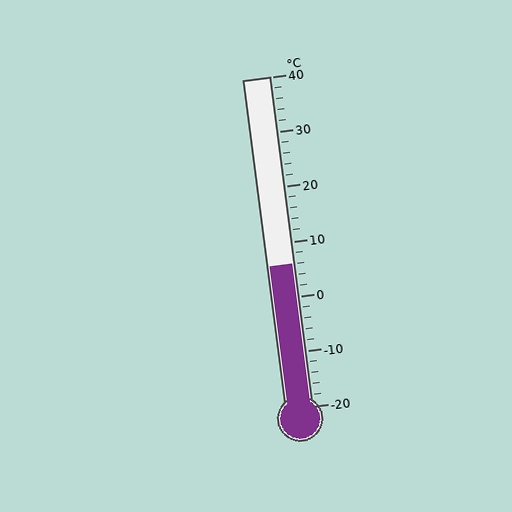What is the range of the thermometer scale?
The thermometer scale ranges from -20°C to 40°C.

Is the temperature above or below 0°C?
The temperature is above 0°C.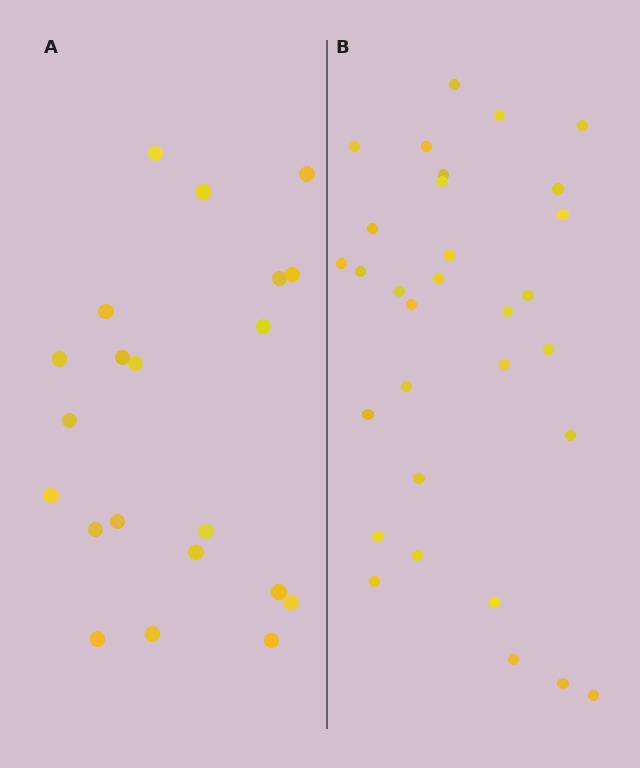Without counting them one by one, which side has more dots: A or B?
Region B (the right region) has more dots.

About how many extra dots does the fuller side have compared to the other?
Region B has roughly 10 or so more dots than region A.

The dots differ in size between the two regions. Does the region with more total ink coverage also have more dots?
No. Region A has more total ink coverage because its dots are larger, but region B actually contains more individual dots. Total area can be misleading — the number of items is what matters here.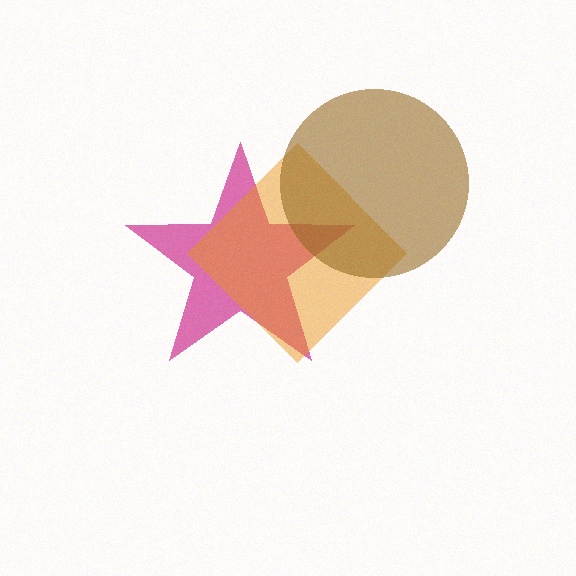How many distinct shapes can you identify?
There are 3 distinct shapes: a magenta star, an orange diamond, a brown circle.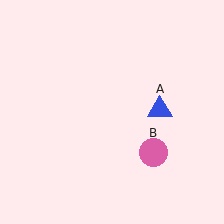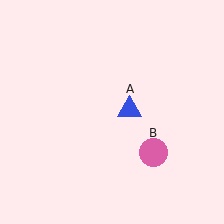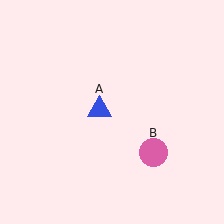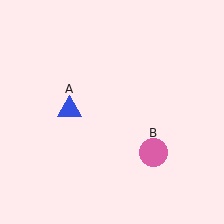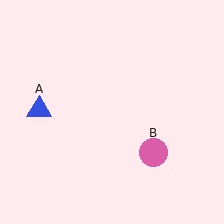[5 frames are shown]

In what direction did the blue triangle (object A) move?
The blue triangle (object A) moved left.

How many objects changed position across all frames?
1 object changed position: blue triangle (object A).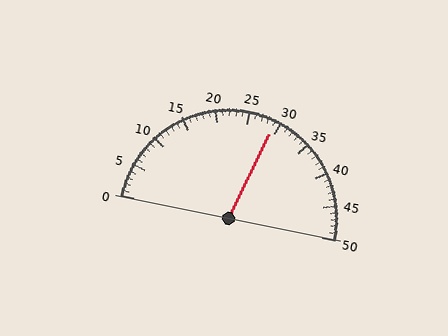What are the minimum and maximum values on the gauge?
The gauge ranges from 0 to 50.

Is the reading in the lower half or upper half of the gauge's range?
The reading is in the upper half of the range (0 to 50).